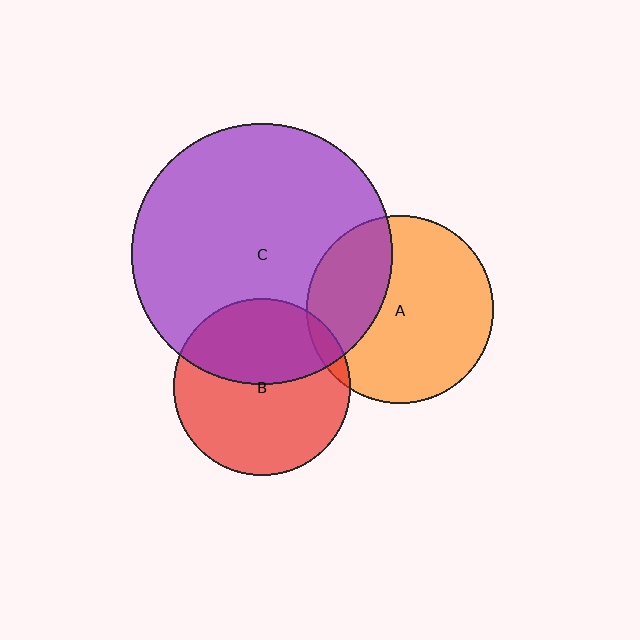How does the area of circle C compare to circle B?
Approximately 2.2 times.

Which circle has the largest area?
Circle C (purple).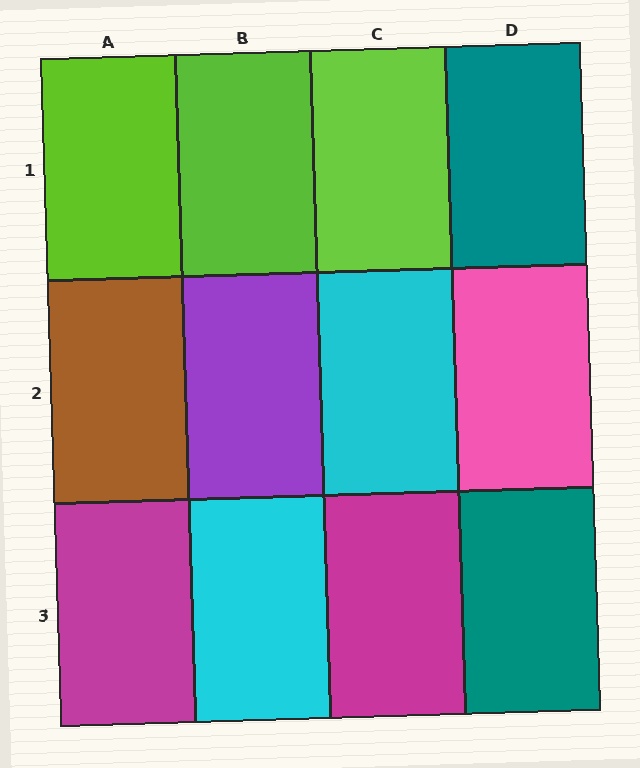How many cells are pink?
1 cell is pink.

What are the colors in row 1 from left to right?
Lime, lime, lime, teal.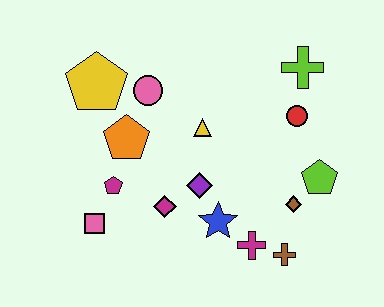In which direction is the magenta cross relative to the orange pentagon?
The magenta cross is to the right of the orange pentagon.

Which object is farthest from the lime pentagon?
The yellow pentagon is farthest from the lime pentagon.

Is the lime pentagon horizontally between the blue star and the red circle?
No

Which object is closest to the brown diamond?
The lime pentagon is closest to the brown diamond.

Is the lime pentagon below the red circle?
Yes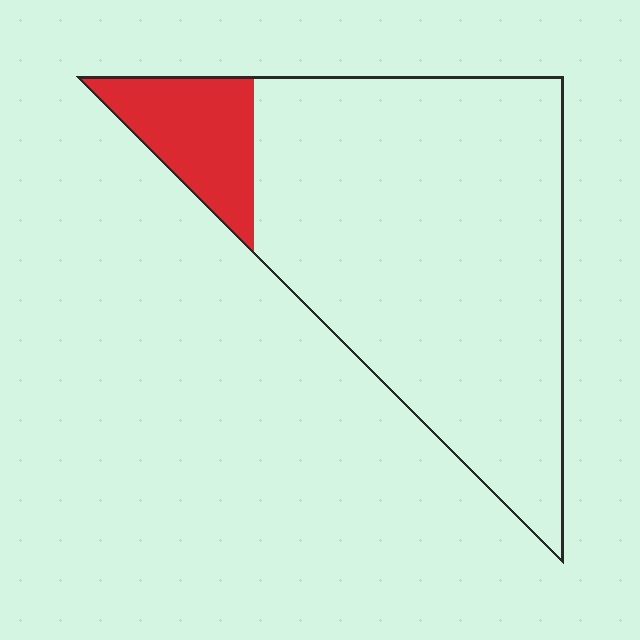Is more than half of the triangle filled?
No.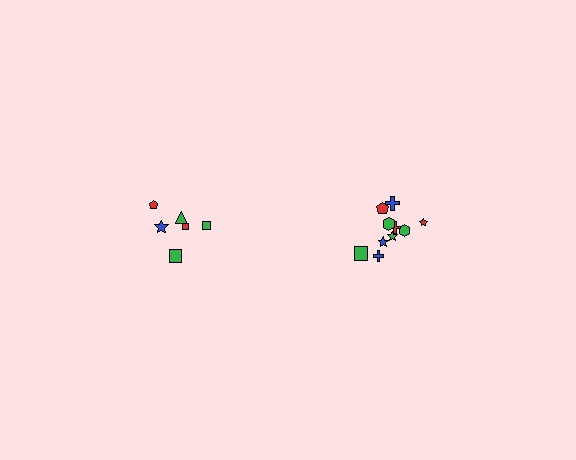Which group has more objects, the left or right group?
The right group.